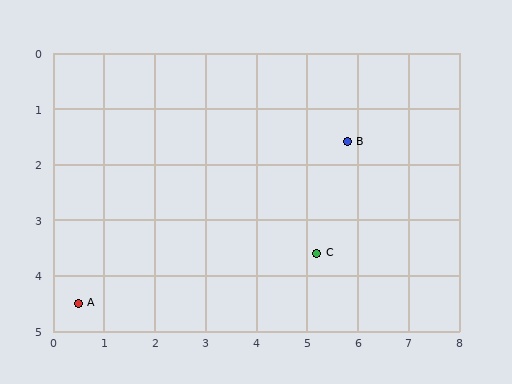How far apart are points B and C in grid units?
Points B and C are about 2.1 grid units apart.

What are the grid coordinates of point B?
Point B is at approximately (5.8, 1.6).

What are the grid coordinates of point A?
Point A is at approximately (0.5, 4.5).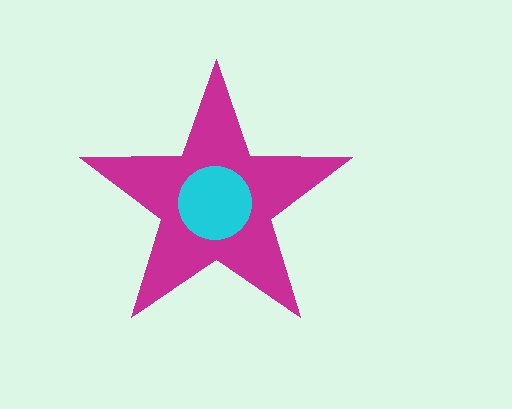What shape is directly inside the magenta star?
The cyan circle.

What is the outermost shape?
The magenta star.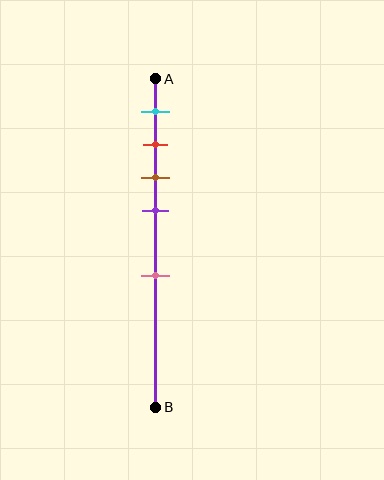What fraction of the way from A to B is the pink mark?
The pink mark is approximately 60% (0.6) of the way from A to B.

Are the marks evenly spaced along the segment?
No, the marks are not evenly spaced.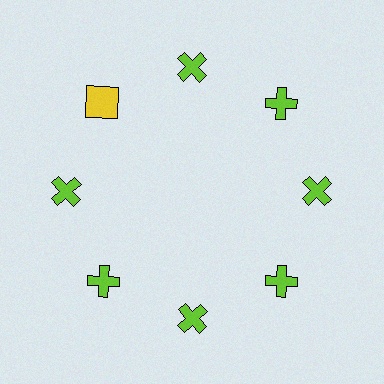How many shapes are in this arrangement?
There are 8 shapes arranged in a ring pattern.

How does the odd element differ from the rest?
It differs in both color (yellow instead of lime) and shape (square instead of cross).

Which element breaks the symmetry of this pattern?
The yellow square at roughly the 10 o'clock position breaks the symmetry. All other shapes are lime crosses.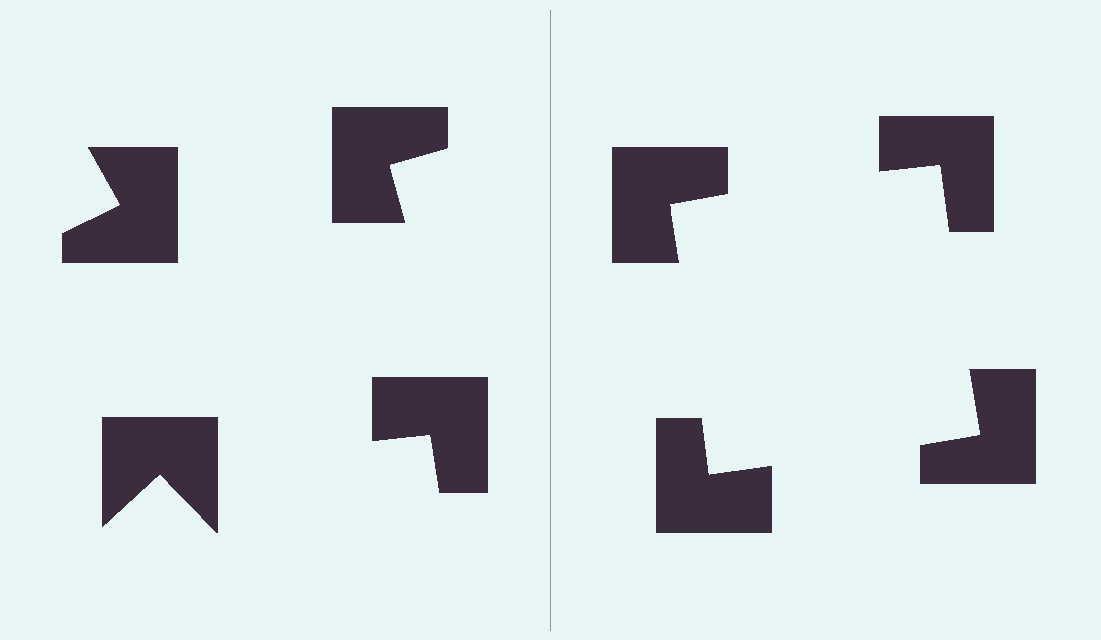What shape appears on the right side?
An illusory square.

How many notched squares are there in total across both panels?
8 — 4 on each side.